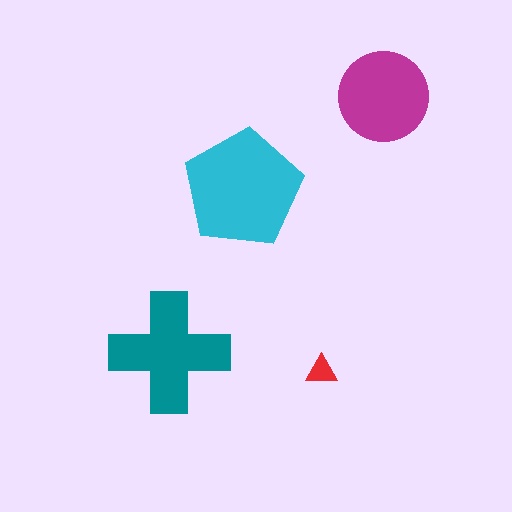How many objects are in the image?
There are 4 objects in the image.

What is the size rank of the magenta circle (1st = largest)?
3rd.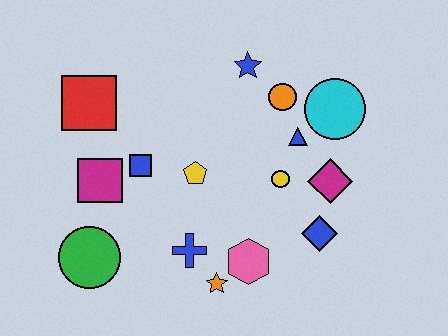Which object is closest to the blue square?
The magenta square is closest to the blue square.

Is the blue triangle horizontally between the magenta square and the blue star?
No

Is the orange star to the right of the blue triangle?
No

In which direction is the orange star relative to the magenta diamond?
The orange star is to the left of the magenta diamond.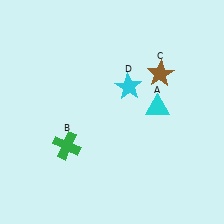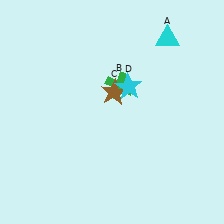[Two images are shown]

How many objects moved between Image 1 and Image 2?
3 objects moved between the two images.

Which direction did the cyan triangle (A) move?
The cyan triangle (A) moved up.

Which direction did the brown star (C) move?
The brown star (C) moved left.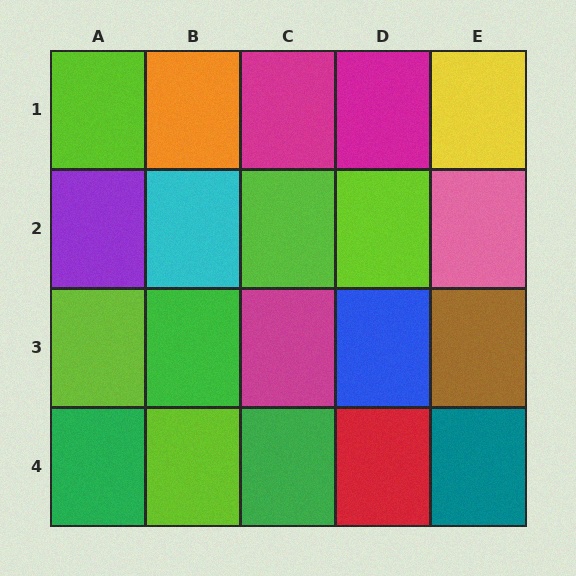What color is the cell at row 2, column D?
Lime.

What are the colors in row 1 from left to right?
Lime, orange, magenta, magenta, yellow.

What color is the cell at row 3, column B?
Green.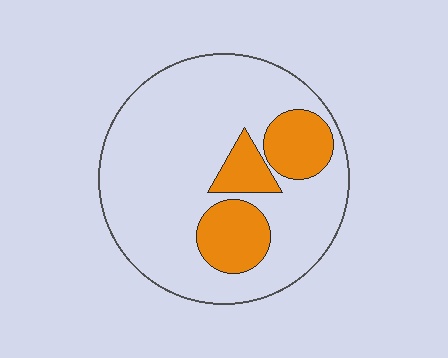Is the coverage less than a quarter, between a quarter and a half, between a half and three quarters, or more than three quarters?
Less than a quarter.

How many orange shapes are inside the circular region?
3.